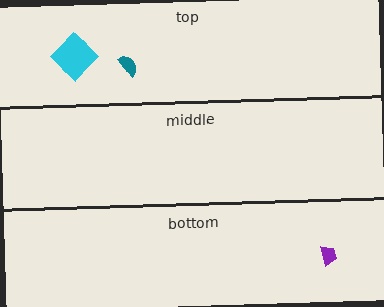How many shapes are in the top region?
2.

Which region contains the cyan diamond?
The top region.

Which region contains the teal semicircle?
The top region.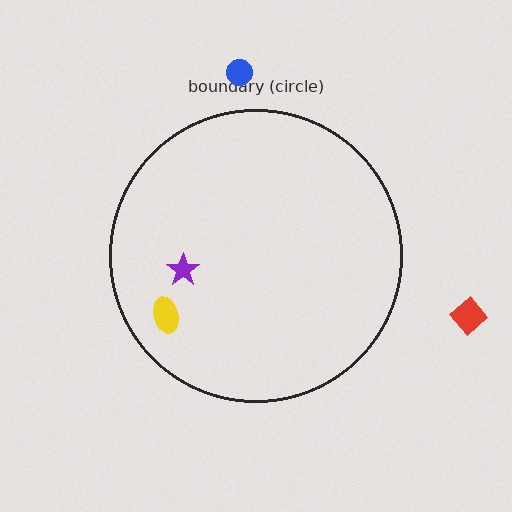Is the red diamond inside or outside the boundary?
Outside.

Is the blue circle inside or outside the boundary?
Outside.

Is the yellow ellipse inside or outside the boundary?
Inside.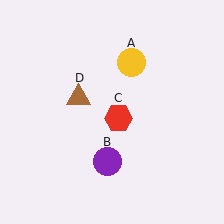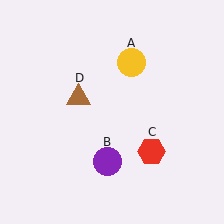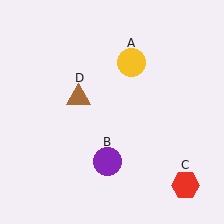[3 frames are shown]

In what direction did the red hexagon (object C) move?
The red hexagon (object C) moved down and to the right.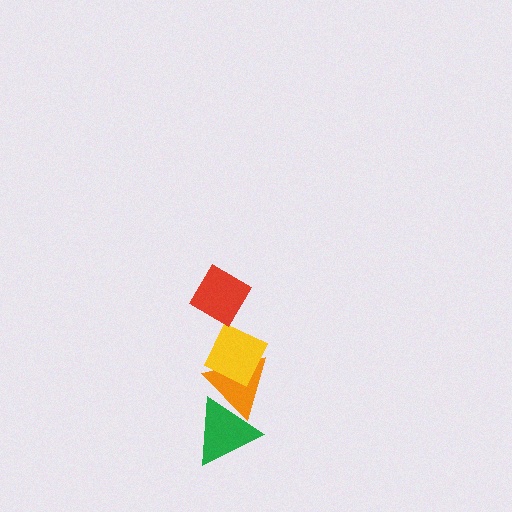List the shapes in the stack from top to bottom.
From top to bottom: the red diamond, the yellow diamond, the orange triangle, the green triangle.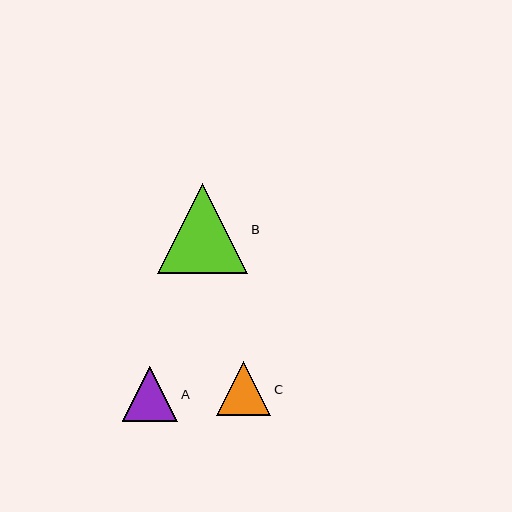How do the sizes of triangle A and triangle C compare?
Triangle A and triangle C are approximately the same size.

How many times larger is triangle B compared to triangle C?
Triangle B is approximately 1.7 times the size of triangle C.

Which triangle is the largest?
Triangle B is the largest with a size of approximately 90 pixels.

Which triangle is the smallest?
Triangle C is the smallest with a size of approximately 54 pixels.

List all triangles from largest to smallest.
From largest to smallest: B, A, C.